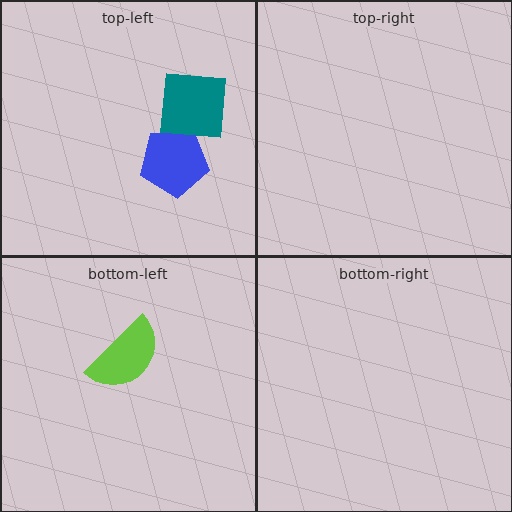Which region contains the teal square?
The top-left region.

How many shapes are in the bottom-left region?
1.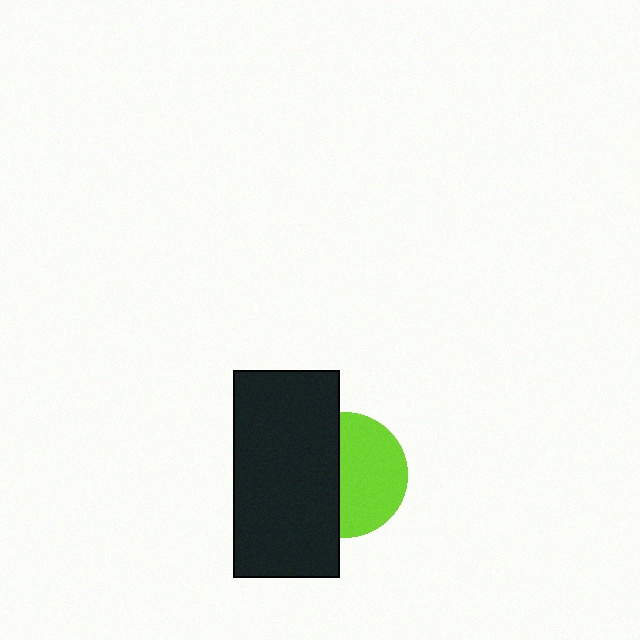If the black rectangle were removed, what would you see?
You would see the complete lime circle.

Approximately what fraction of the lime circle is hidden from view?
Roughly 45% of the lime circle is hidden behind the black rectangle.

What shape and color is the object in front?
The object in front is a black rectangle.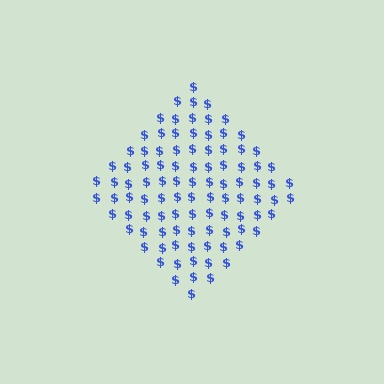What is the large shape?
The large shape is a diamond.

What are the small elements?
The small elements are dollar signs.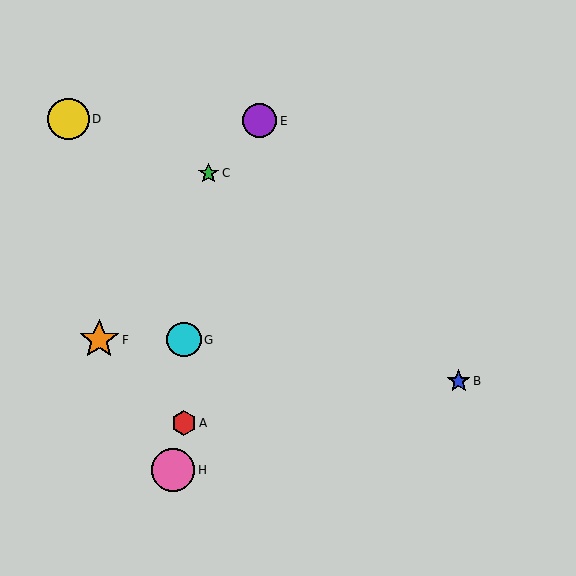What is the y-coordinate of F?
Object F is at y≈340.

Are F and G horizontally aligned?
Yes, both are at y≈340.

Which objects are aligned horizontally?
Objects F, G are aligned horizontally.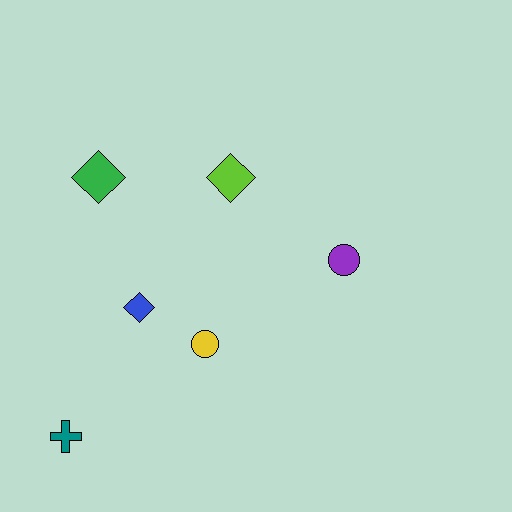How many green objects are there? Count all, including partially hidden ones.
There is 1 green object.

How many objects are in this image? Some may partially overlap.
There are 6 objects.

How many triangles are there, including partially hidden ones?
There are no triangles.